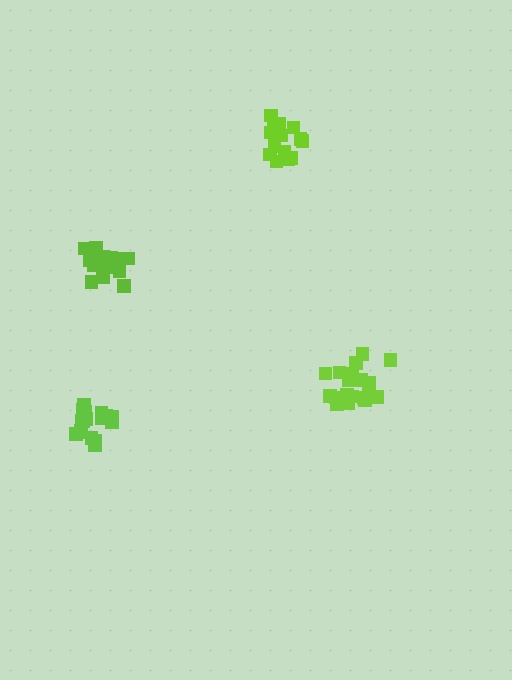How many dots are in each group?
Group 1: 20 dots, Group 2: 18 dots, Group 3: 14 dots, Group 4: 18 dots (70 total).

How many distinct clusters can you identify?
There are 4 distinct clusters.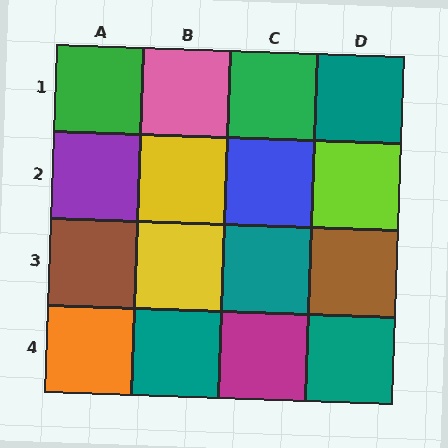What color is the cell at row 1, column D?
Teal.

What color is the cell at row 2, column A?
Purple.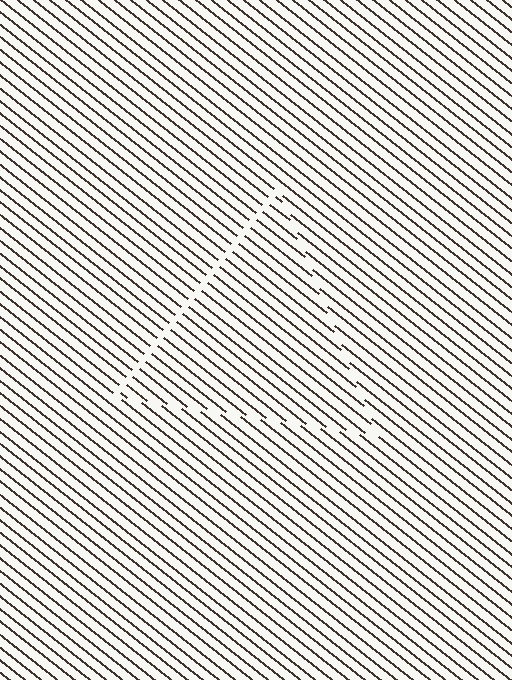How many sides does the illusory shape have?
3 sides — the line-ends trace a triangle.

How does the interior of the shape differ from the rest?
The interior of the shape contains the same grating, shifted by half a period — the contour is defined by the phase discontinuity where line-ends from the inner and outer gratings abut.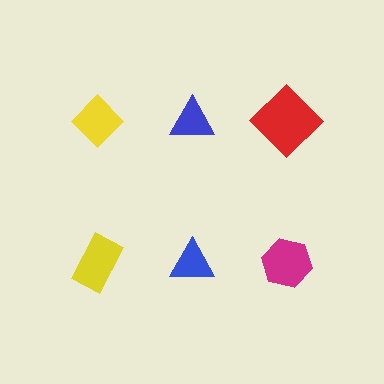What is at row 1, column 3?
A red diamond.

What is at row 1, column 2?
A blue triangle.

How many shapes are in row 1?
3 shapes.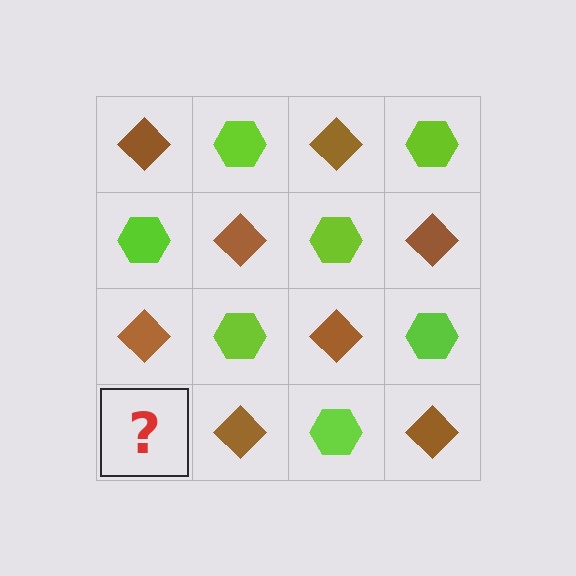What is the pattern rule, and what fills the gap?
The rule is that it alternates brown diamond and lime hexagon in a checkerboard pattern. The gap should be filled with a lime hexagon.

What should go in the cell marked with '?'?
The missing cell should contain a lime hexagon.